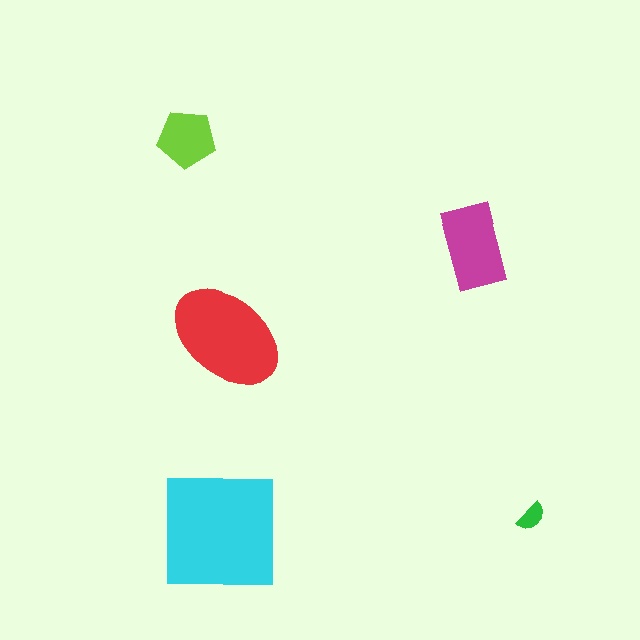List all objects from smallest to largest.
The green semicircle, the lime pentagon, the magenta rectangle, the red ellipse, the cyan square.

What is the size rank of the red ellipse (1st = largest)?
2nd.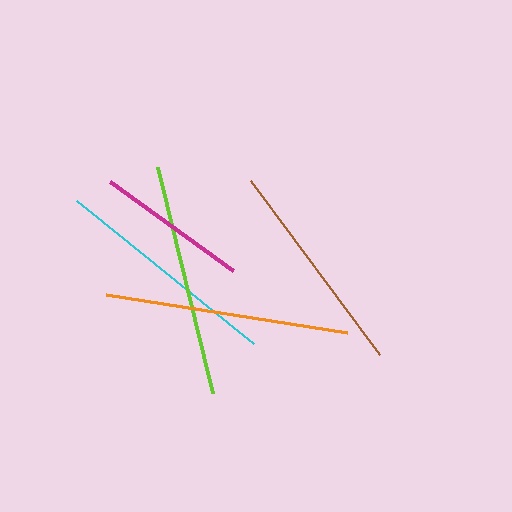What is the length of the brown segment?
The brown segment is approximately 217 pixels long.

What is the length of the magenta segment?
The magenta segment is approximately 152 pixels long.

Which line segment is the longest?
The orange line is the longest at approximately 244 pixels.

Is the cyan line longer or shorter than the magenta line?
The cyan line is longer than the magenta line.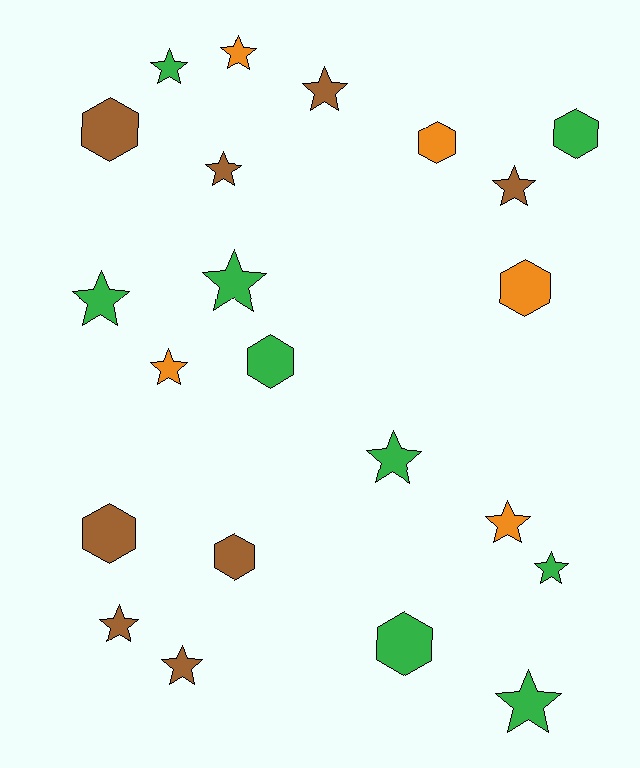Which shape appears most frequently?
Star, with 14 objects.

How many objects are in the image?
There are 22 objects.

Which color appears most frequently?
Green, with 9 objects.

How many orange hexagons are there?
There are 2 orange hexagons.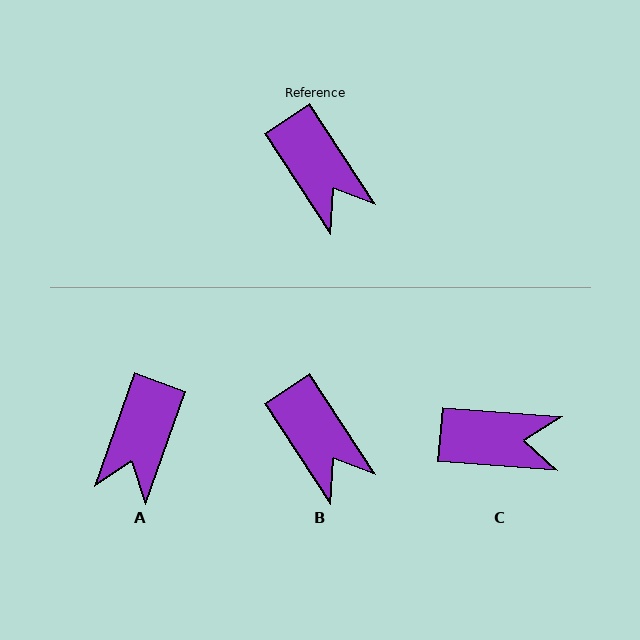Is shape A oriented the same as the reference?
No, it is off by about 53 degrees.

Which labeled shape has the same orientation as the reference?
B.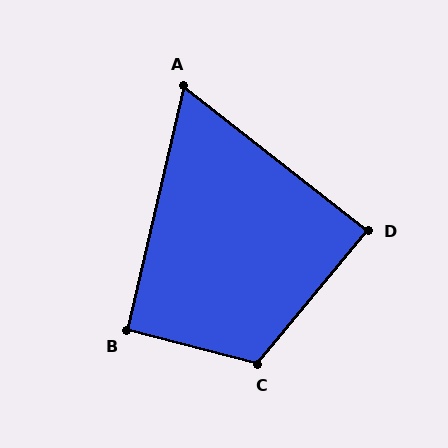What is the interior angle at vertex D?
Approximately 88 degrees (approximately right).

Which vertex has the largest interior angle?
C, at approximately 115 degrees.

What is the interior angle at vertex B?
Approximately 92 degrees (approximately right).